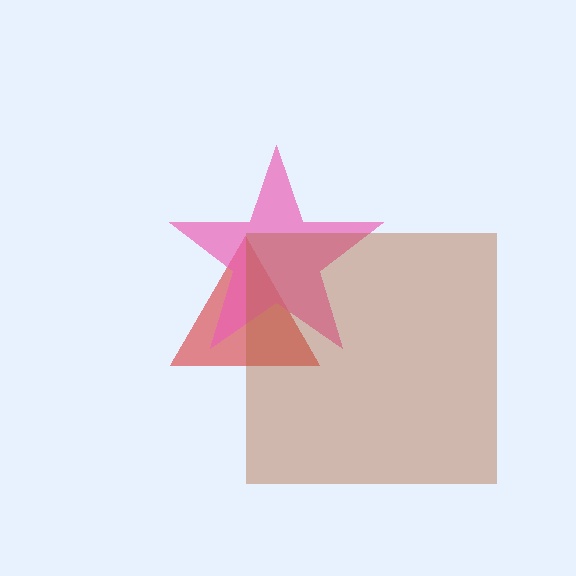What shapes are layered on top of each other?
The layered shapes are: a red triangle, a pink star, a brown square.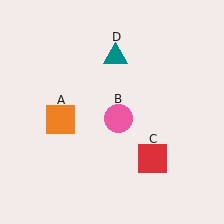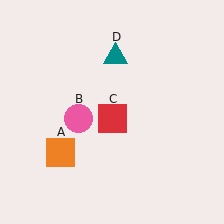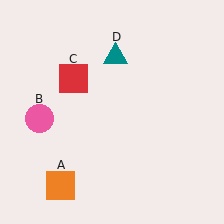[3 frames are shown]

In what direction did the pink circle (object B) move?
The pink circle (object B) moved left.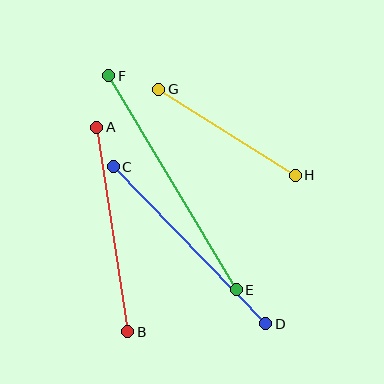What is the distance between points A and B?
The distance is approximately 207 pixels.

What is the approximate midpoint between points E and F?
The midpoint is at approximately (172, 183) pixels.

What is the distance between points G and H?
The distance is approximately 161 pixels.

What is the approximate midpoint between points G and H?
The midpoint is at approximately (227, 132) pixels.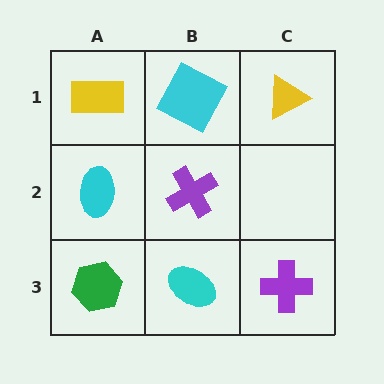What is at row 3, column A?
A green hexagon.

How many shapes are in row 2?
2 shapes.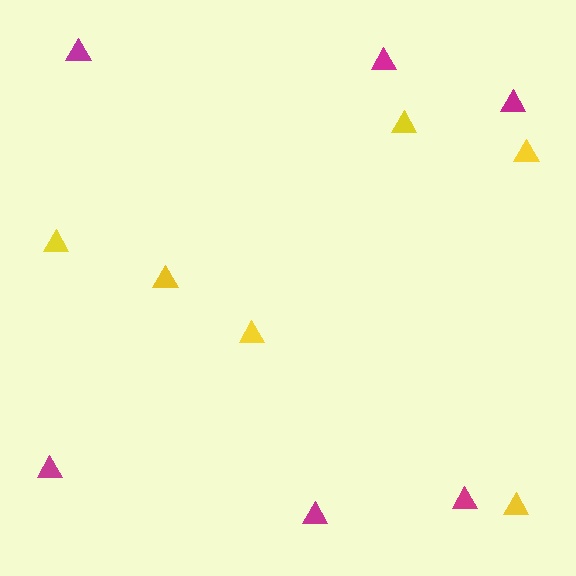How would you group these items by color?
There are 2 groups: one group of yellow triangles (6) and one group of magenta triangles (6).